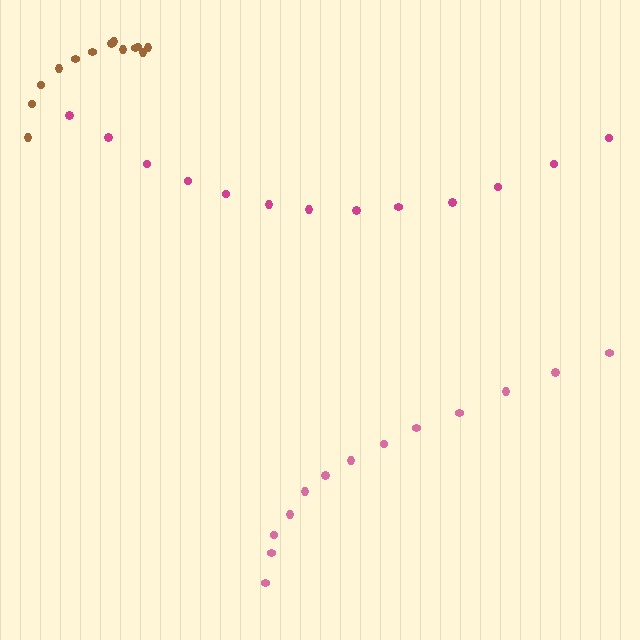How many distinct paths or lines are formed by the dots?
There are 3 distinct paths.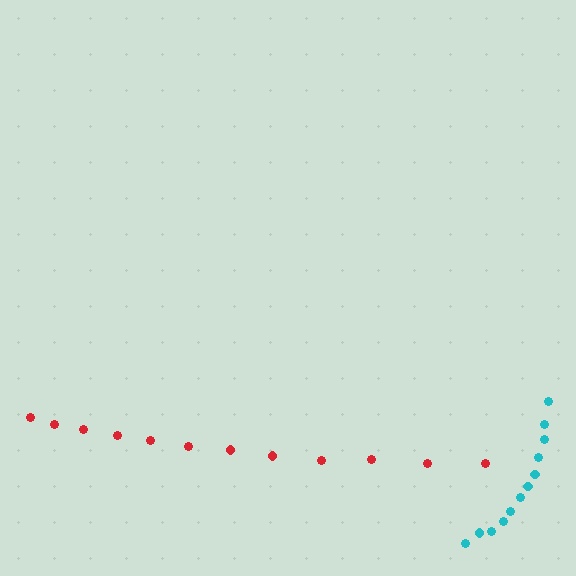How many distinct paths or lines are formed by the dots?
There are 2 distinct paths.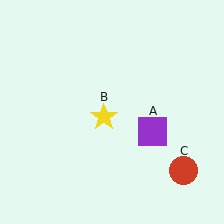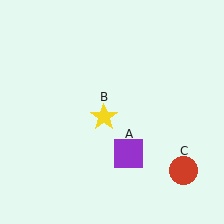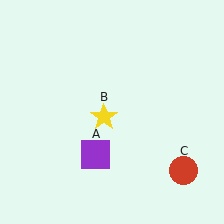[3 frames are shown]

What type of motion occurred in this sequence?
The purple square (object A) rotated clockwise around the center of the scene.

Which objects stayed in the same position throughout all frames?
Yellow star (object B) and red circle (object C) remained stationary.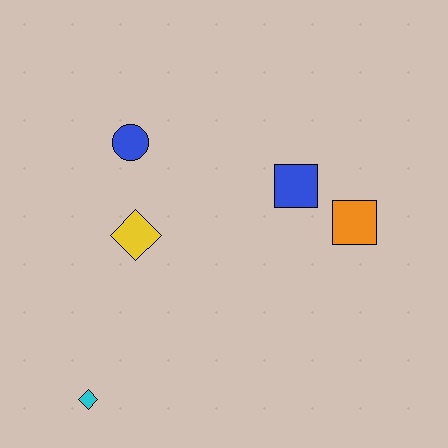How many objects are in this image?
There are 5 objects.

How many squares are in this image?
There are 2 squares.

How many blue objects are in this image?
There are 2 blue objects.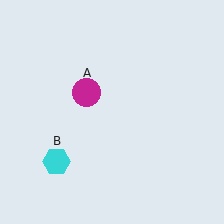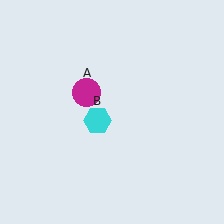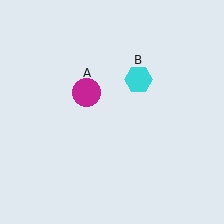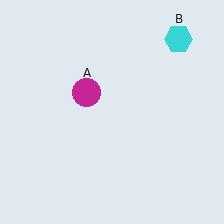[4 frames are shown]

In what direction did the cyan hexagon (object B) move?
The cyan hexagon (object B) moved up and to the right.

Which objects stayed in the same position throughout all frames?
Magenta circle (object A) remained stationary.